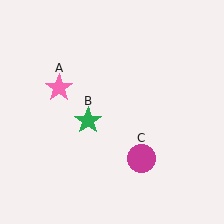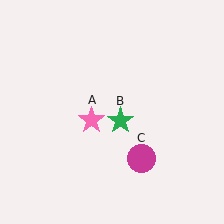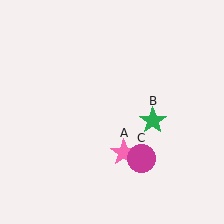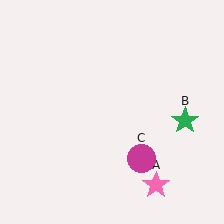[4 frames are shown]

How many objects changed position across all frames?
2 objects changed position: pink star (object A), green star (object B).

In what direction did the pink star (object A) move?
The pink star (object A) moved down and to the right.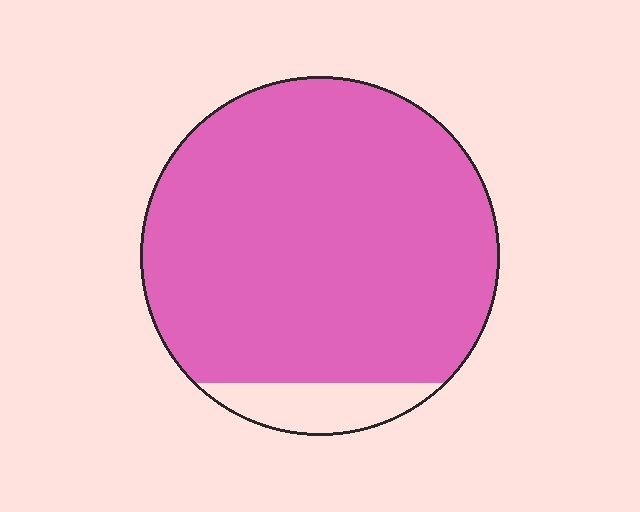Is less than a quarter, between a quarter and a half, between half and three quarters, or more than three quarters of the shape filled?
More than three quarters.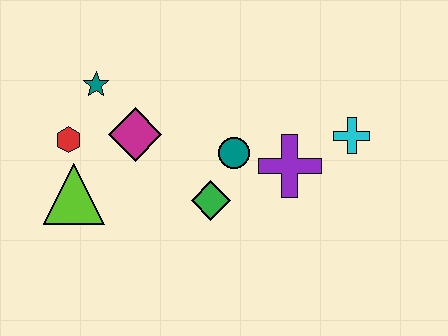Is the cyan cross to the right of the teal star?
Yes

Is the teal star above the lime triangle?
Yes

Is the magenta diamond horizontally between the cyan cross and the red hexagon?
Yes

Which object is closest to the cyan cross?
The purple cross is closest to the cyan cross.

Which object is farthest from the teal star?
The cyan cross is farthest from the teal star.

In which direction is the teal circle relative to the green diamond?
The teal circle is above the green diamond.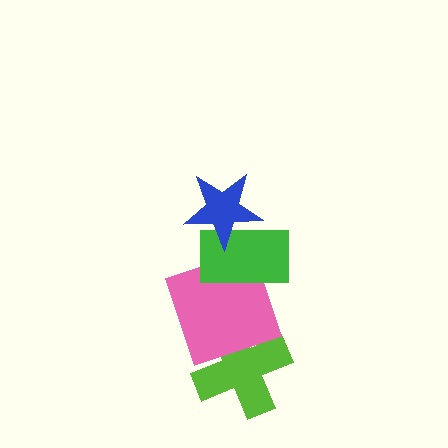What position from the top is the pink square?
The pink square is 3rd from the top.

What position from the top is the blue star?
The blue star is 1st from the top.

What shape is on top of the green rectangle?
The blue star is on top of the green rectangle.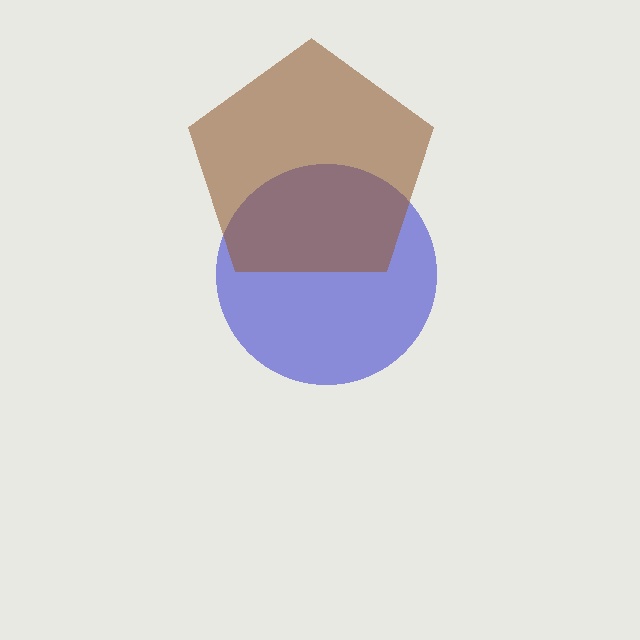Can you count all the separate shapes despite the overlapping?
Yes, there are 2 separate shapes.